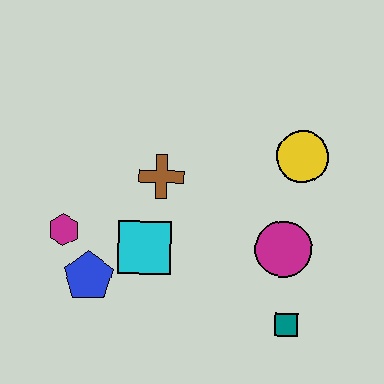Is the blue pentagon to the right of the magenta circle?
No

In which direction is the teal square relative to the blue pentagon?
The teal square is to the right of the blue pentagon.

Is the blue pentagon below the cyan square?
Yes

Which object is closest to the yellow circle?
The magenta circle is closest to the yellow circle.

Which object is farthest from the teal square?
The magenta hexagon is farthest from the teal square.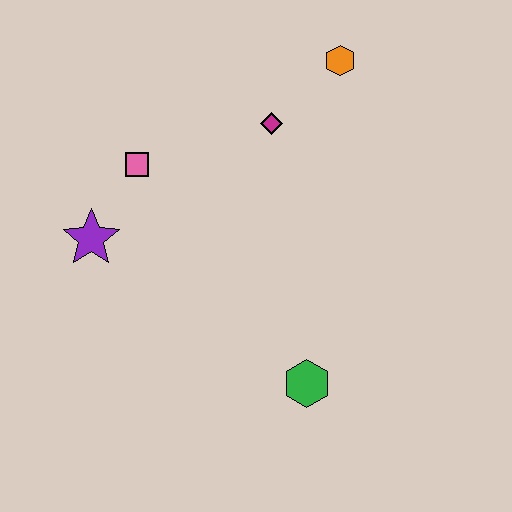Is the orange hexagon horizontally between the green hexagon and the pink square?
No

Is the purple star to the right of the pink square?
No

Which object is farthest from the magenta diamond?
The green hexagon is farthest from the magenta diamond.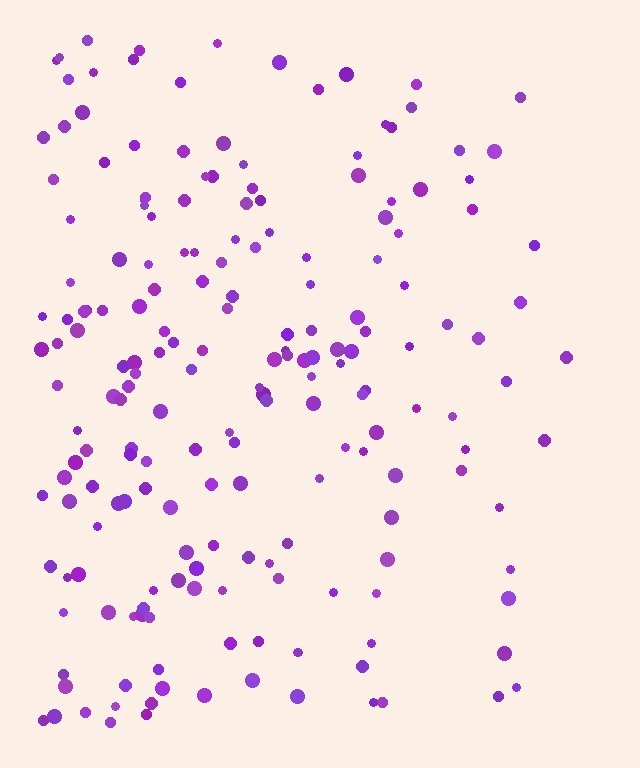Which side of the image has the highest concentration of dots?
The left.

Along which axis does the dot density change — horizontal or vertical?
Horizontal.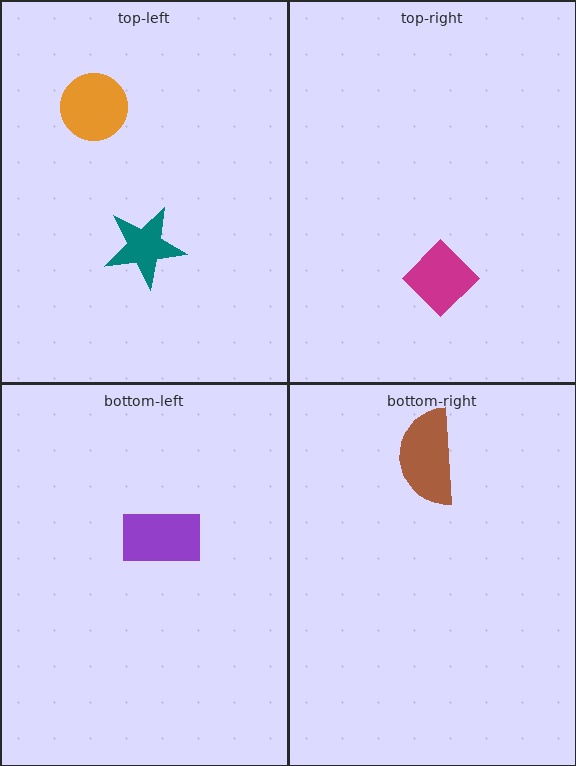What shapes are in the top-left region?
The orange circle, the teal star.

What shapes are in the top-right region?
The magenta diamond.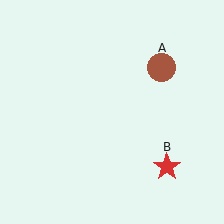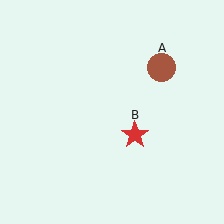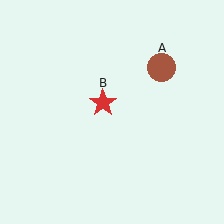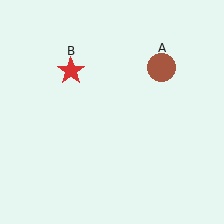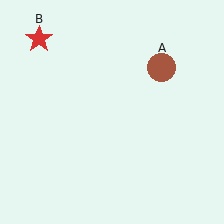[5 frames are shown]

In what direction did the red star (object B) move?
The red star (object B) moved up and to the left.